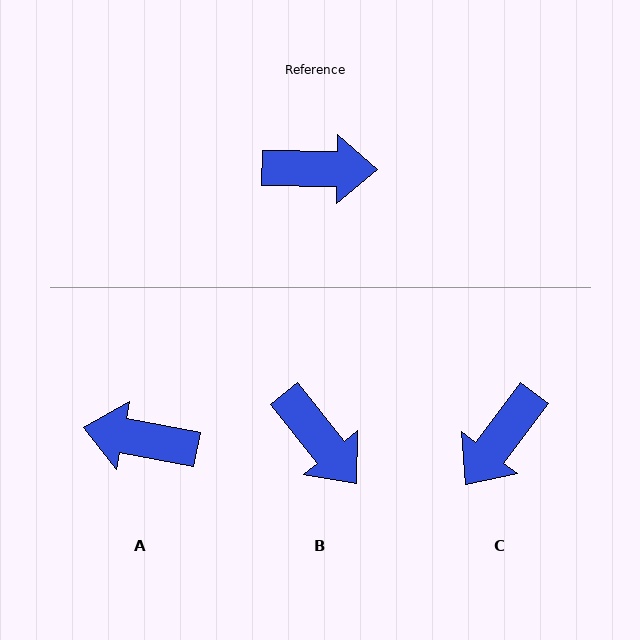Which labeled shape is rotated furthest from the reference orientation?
A, about 170 degrees away.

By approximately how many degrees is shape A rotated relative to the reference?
Approximately 170 degrees counter-clockwise.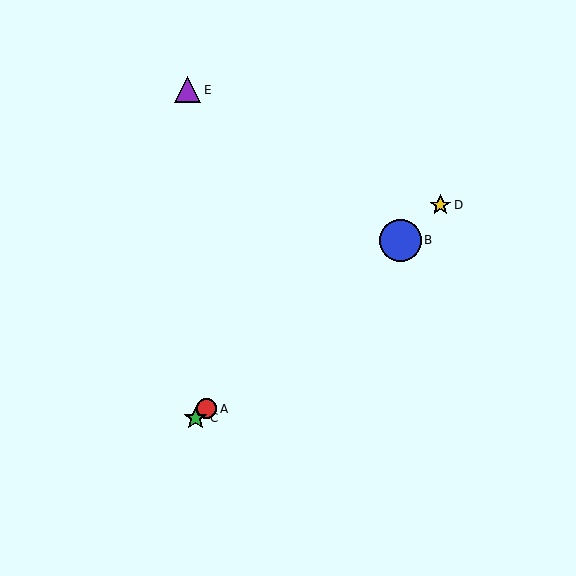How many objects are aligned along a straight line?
4 objects (A, B, C, D) are aligned along a straight line.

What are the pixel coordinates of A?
Object A is at (207, 409).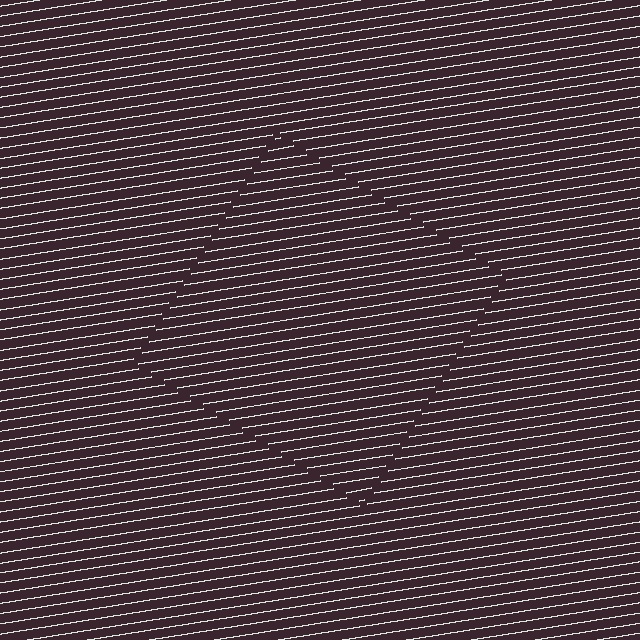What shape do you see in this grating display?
An illusory square. The interior of the shape contains the same grating, shifted by half a period — the contour is defined by the phase discontinuity where line-ends from the inner and outer gratings abut.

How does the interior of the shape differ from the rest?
The interior of the shape contains the same grating, shifted by half a period — the contour is defined by the phase discontinuity where line-ends from the inner and outer gratings abut.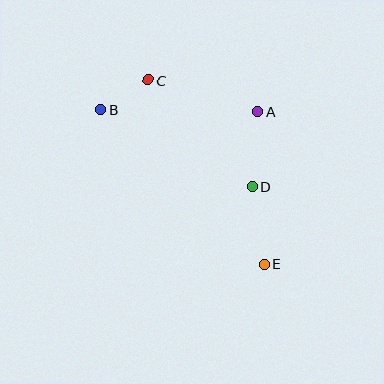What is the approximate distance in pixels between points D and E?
The distance between D and E is approximately 78 pixels.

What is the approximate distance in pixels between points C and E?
The distance between C and E is approximately 218 pixels.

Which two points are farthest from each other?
Points B and E are farthest from each other.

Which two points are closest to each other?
Points B and C are closest to each other.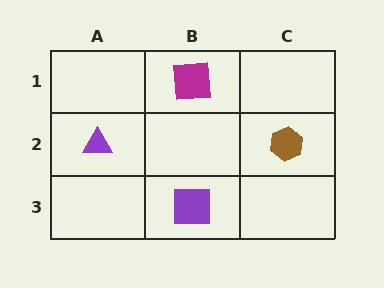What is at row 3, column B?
A purple square.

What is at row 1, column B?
A magenta square.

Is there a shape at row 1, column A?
No, that cell is empty.